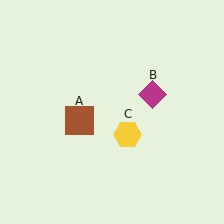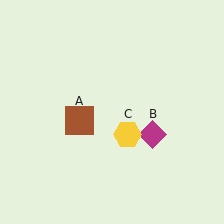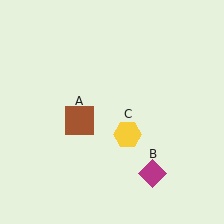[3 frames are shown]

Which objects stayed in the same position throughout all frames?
Brown square (object A) and yellow hexagon (object C) remained stationary.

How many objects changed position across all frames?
1 object changed position: magenta diamond (object B).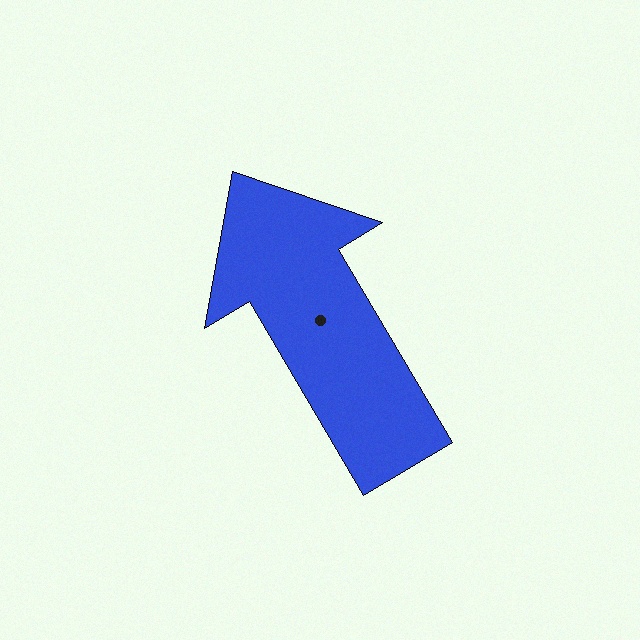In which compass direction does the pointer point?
Northwest.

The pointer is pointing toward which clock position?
Roughly 11 o'clock.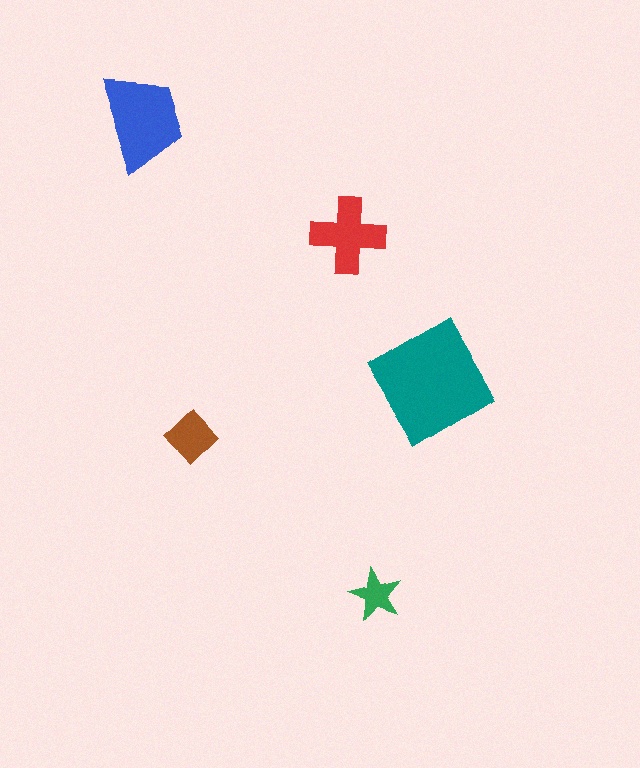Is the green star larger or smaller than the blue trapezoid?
Smaller.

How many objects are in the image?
There are 5 objects in the image.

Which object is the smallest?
The green star.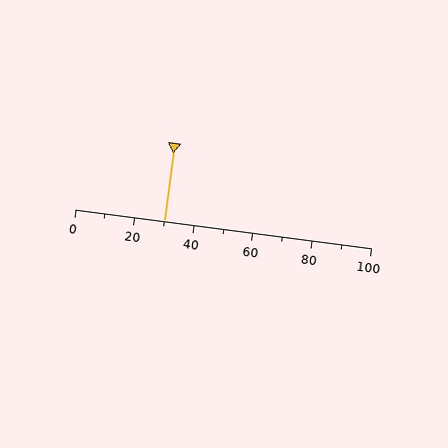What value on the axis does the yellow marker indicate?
The marker indicates approximately 30.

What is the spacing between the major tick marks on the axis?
The major ticks are spaced 20 apart.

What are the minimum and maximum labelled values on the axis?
The axis runs from 0 to 100.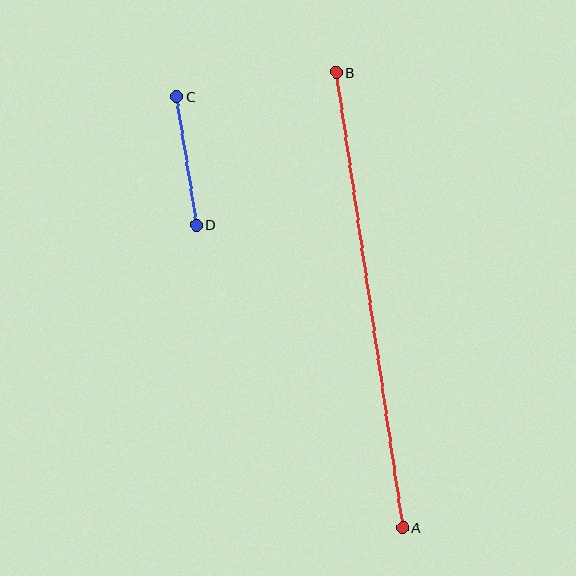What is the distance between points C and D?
The distance is approximately 130 pixels.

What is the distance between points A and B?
The distance is approximately 460 pixels.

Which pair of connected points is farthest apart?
Points A and B are farthest apart.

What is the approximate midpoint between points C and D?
The midpoint is at approximately (187, 161) pixels.